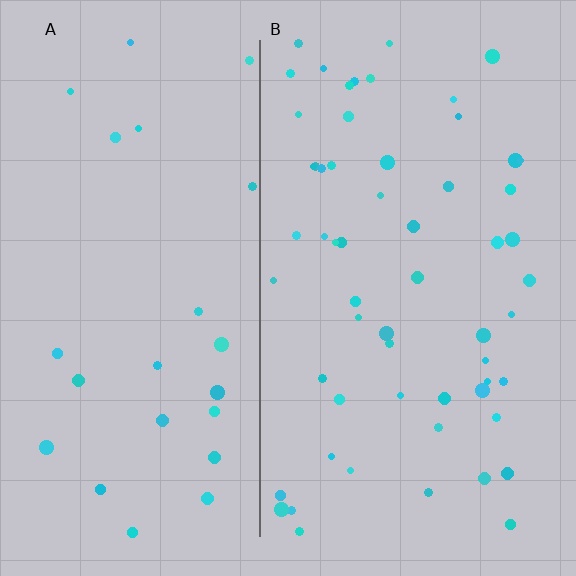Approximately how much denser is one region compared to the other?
Approximately 2.5× — region B over region A.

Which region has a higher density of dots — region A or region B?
B (the right).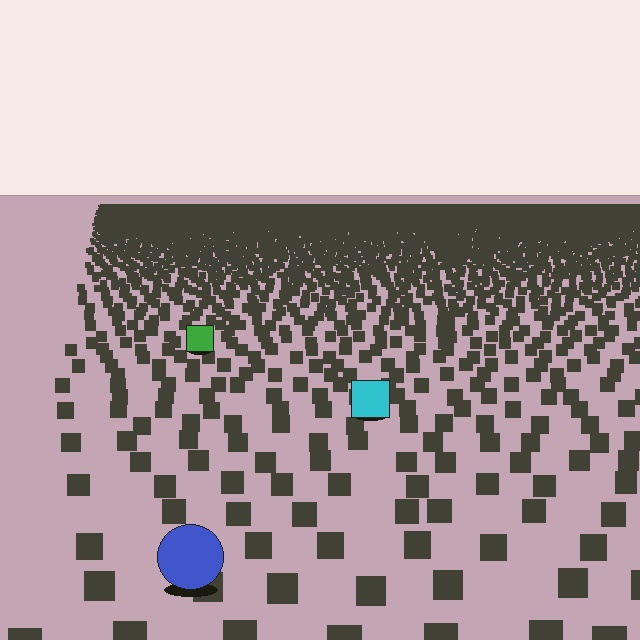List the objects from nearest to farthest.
From nearest to farthest: the blue circle, the cyan square, the green square.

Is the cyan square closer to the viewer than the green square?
Yes. The cyan square is closer — you can tell from the texture gradient: the ground texture is coarser near it.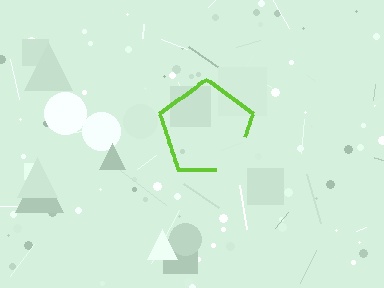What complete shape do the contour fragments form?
The contour fragments form a pentagon.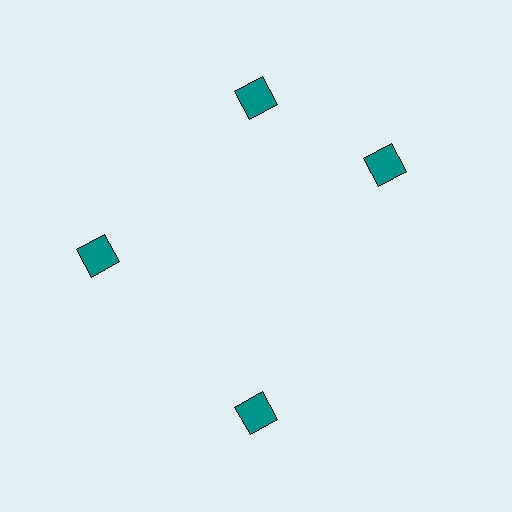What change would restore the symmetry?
The symmetry would be restored by rotating it back into even spacing with its neighbors so that all 4 diamonds sit at equal angles and equal distance from the center.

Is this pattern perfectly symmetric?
No. The 4 teal diamonds are arranged in a ring, but one element near the 3 o'clock position is rotated out of alignment along the ring, breaking the 4-fold rotational symmetry.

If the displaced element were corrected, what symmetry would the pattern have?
It would have 4-fold rotational symmetry — the pattern would map onto itself every 90 degrees.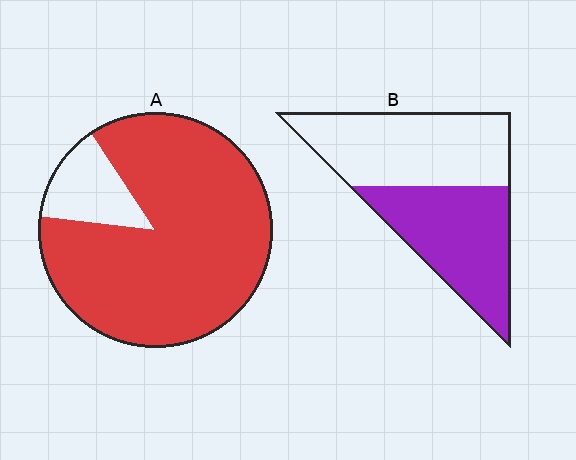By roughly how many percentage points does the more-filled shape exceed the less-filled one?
By roughly 40 percentage points (A over B).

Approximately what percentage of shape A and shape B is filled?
A is approximately 85% and B is approximately 45%.